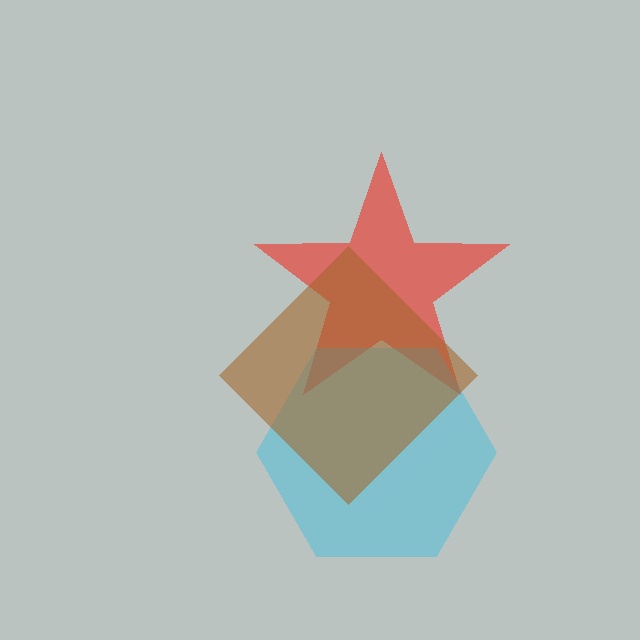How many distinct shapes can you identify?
There are 3 distinct shapes: a red star, a cyan hexagon, a brown diamond.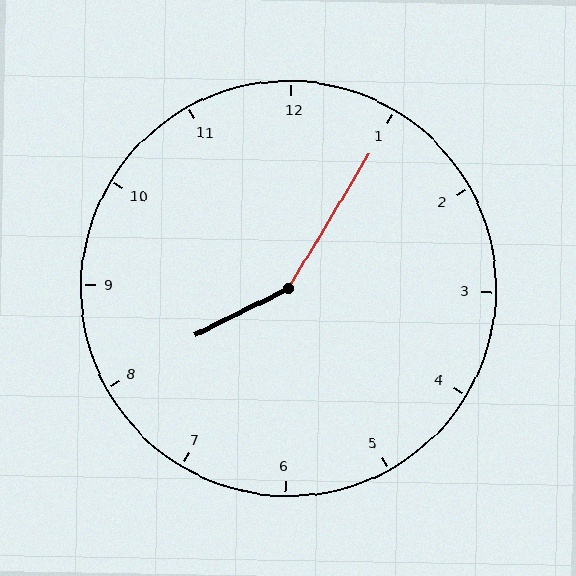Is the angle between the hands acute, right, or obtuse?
It is obtuse.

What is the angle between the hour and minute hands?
Approximately 148 degrees.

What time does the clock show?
8:05.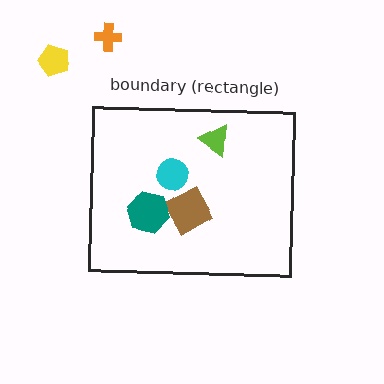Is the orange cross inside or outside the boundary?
Outside.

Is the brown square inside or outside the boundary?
Inside.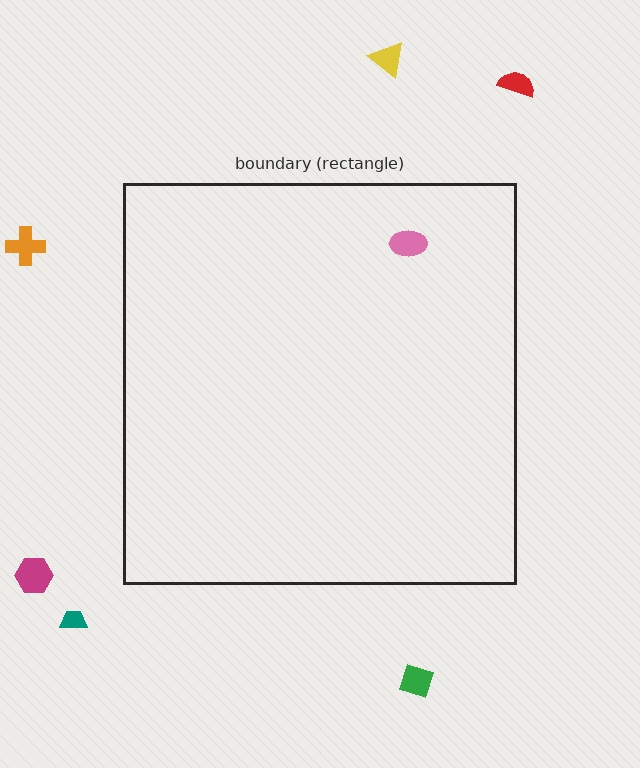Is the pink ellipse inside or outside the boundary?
Inside.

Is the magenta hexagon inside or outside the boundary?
Outside.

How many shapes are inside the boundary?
1 inside, 6 outside.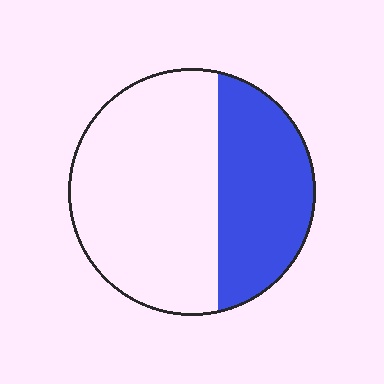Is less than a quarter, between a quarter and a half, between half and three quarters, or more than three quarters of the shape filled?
Between a quarter and a half.